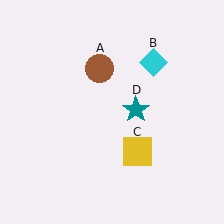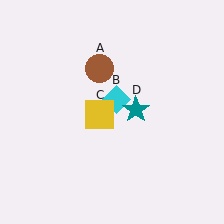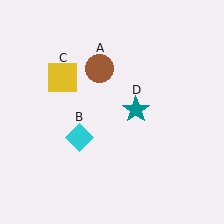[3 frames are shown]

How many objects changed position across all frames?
2 objects changed position: cyan diamond (object B), yellow square (object C).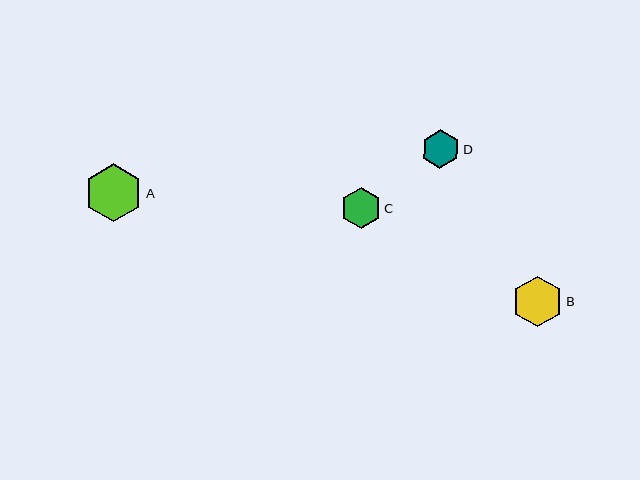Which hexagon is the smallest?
Hexagon D is the smallest with a size of approximately 38 pixels.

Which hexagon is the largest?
Hexagon A is the largest with a size of approximately 58 pixels.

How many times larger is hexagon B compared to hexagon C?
Hexagon B is approximately 1.2 times the size of hexagon C.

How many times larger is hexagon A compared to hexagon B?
Hexagon A is approximately 1.2 times the size of hexagon B.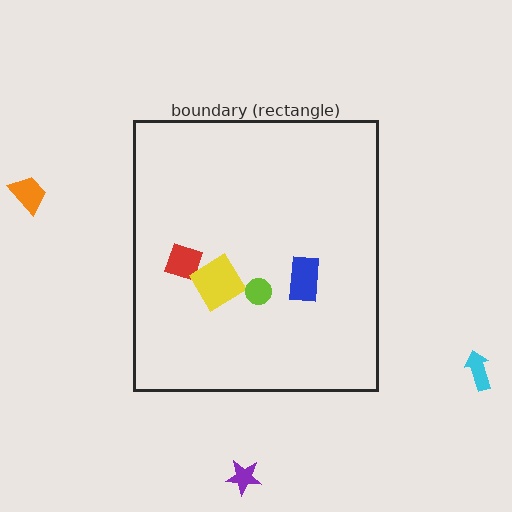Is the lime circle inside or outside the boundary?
Inside.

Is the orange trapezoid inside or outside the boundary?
Outside.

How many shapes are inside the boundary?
4 inside, 3 outside.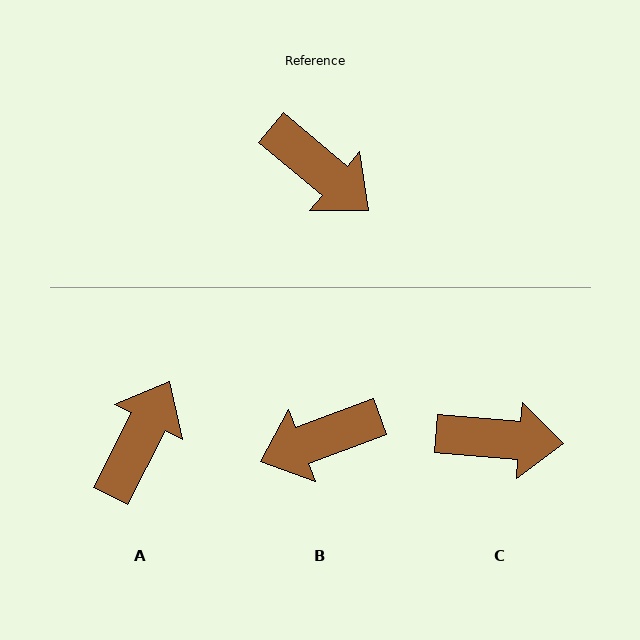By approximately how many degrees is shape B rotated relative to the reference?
Approximately 119 degrees clockwise.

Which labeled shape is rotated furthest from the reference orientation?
B, about 119 degrees away.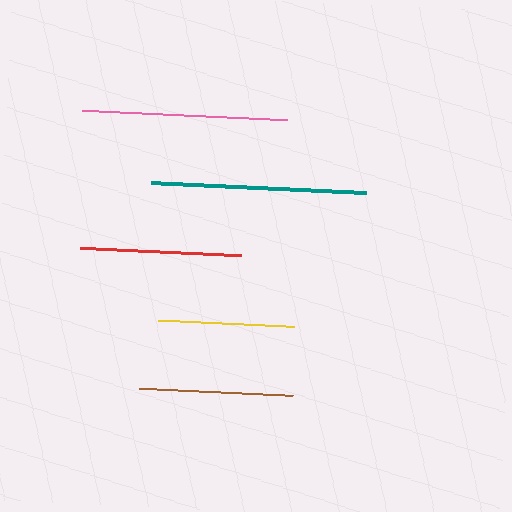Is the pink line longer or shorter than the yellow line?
The pink line is longer than the yellow line.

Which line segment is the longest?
The teal line is the longest at approximately 215 pixels.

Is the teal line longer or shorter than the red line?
The teal line is longer than the red line.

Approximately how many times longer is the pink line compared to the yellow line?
The pink line is approximately 1.5 times the length of the yellow line.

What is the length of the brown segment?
The brown segment is approximately 153 pixels long.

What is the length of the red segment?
The red segment is approximately 162 pixels long.